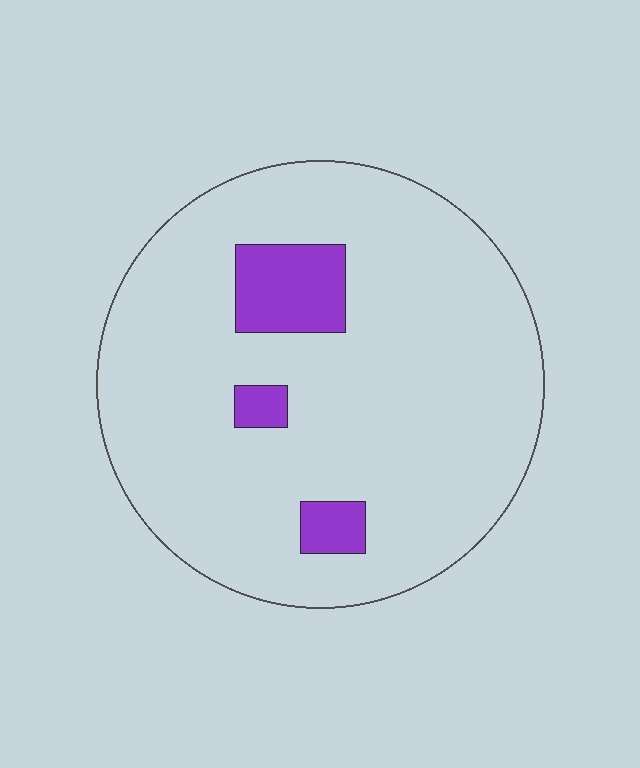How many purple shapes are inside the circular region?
3.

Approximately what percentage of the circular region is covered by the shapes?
Approximately 10%.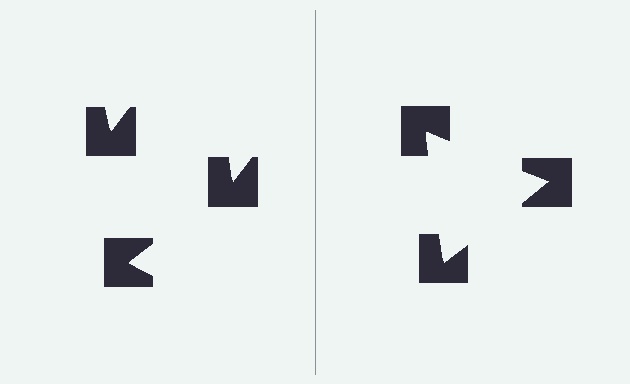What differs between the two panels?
The notched squares are positioned identically on both sides; only the wedge orientations differ. On the right they align to a triangle; on the left they are misaligned.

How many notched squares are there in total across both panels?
6 — 3 on each side.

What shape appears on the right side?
An illusory triangle.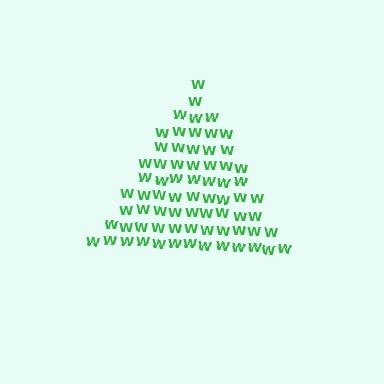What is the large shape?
The large shape is a triangle.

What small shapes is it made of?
It is made of small letter W's.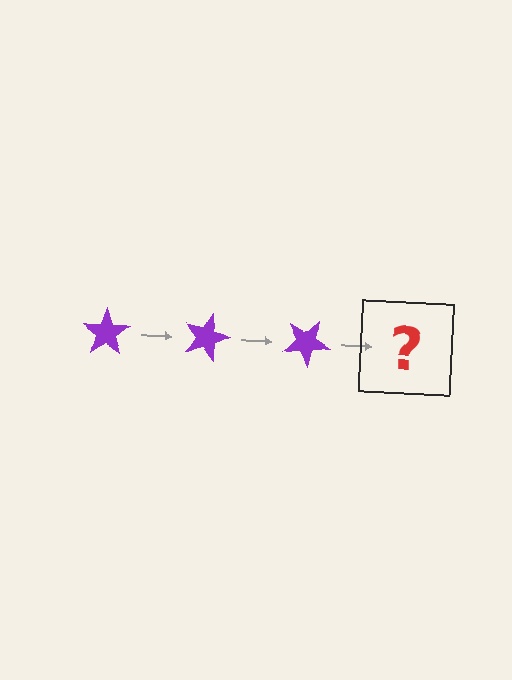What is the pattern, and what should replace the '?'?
The pattern is that the star rotates 15 degrees each step. The '?' should be a purple star rotated 45 degrees.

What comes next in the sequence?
The next element should be a purple star rotated 45 degrees.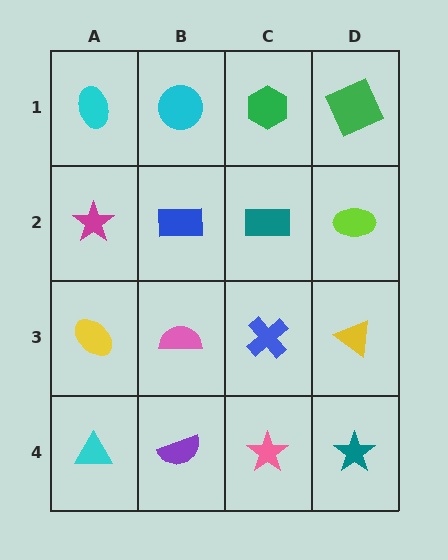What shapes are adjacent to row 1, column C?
A teal rectangle (row 2, column C), a cyan circle (row 1, column B), a green square (row 1, column D).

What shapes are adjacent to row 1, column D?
A lime ellipse (row 2, column D), a green hexagon (row 1, column C).